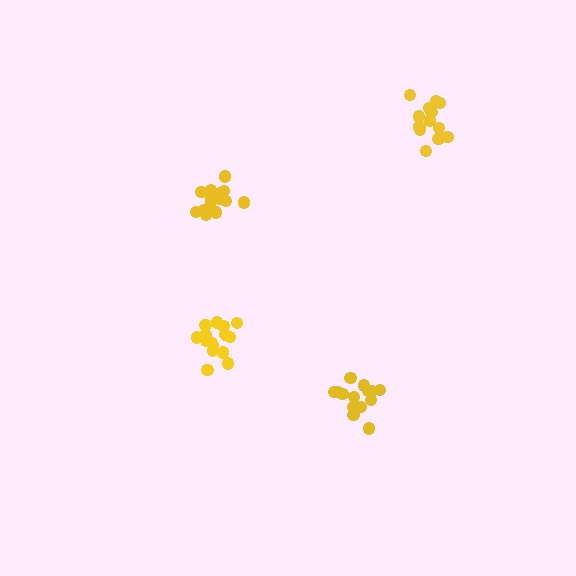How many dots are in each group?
Group 1: 15 dots, Group 2: 14 dots, Group 3: 14 dots, Group 4: 16 dots (59 total).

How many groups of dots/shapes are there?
There are 4 groups.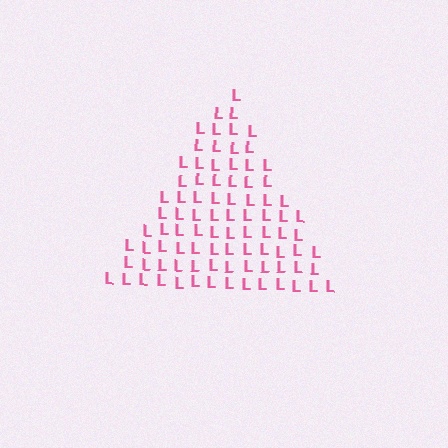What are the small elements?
The small elements are letter L's.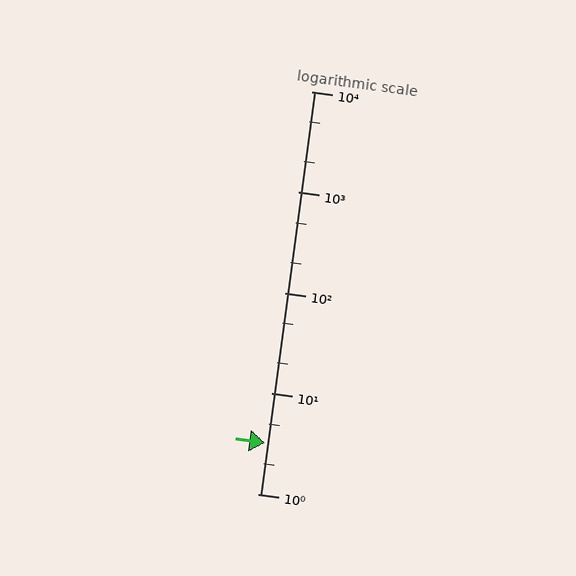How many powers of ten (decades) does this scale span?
The scale spans 4 decades, from 1 to 10000.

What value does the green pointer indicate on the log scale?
The pointer indicates approximately 3.2.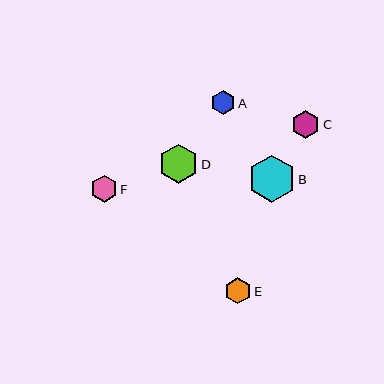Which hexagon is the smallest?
Hexagon A is the smallest with a size of approximately 25 pixels.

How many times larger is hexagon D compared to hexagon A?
Hexagon D is approximately 1.6 times the size of hexagon A.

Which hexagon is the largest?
Hexagon B is the largest with a size of approximately 47 pixels.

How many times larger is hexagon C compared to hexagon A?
Hexagon C is approximately 1.1 times the size of hexagon A.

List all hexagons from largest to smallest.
From largest to smallest: B, D, C, F, E, A.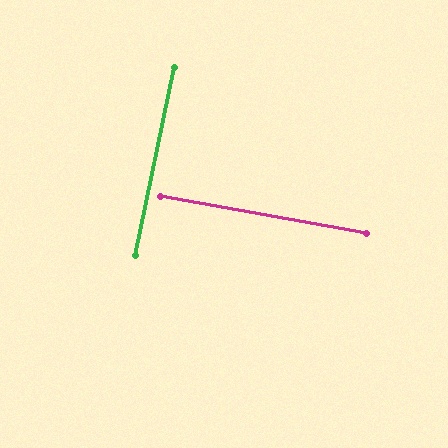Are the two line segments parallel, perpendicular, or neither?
Perpendicular — they meet at approximately 89°.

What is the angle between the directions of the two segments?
Approximately 89 degrees.